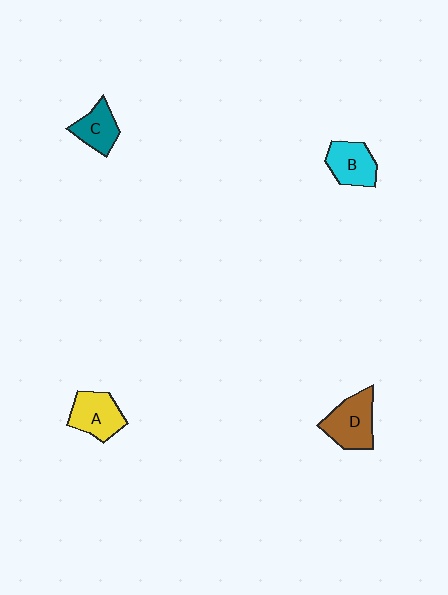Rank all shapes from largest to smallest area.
From largest to smallest: D (brown), A (yellow), B (cyan), C (teal).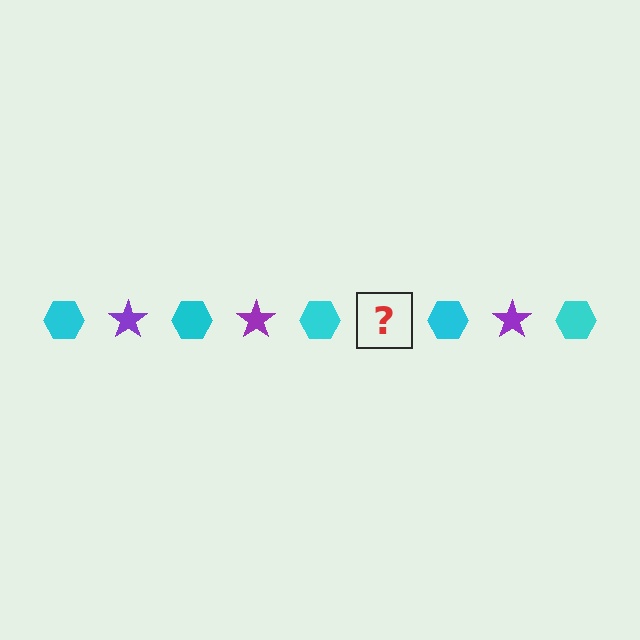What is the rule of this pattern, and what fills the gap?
The rule is that the pattern alternates between cyan hexagon and purple star. The gap should be filled with a purple star.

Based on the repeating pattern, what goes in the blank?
The blank should be a purple star.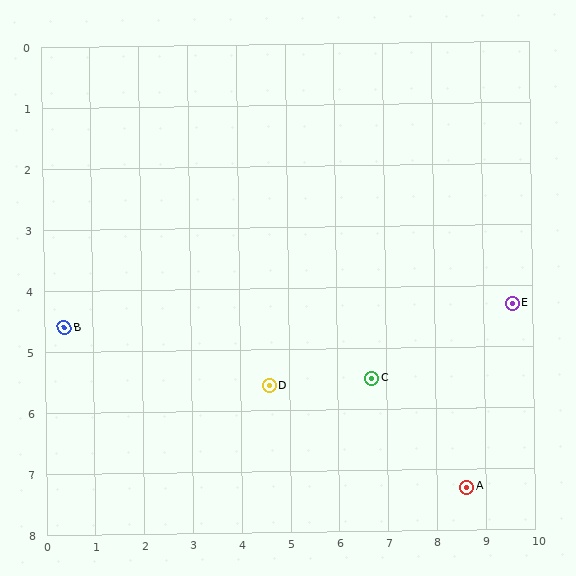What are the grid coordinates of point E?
Point E is at approximately (9.6, 4.3).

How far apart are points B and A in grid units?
Points B and A are about 8.6 grid units apart.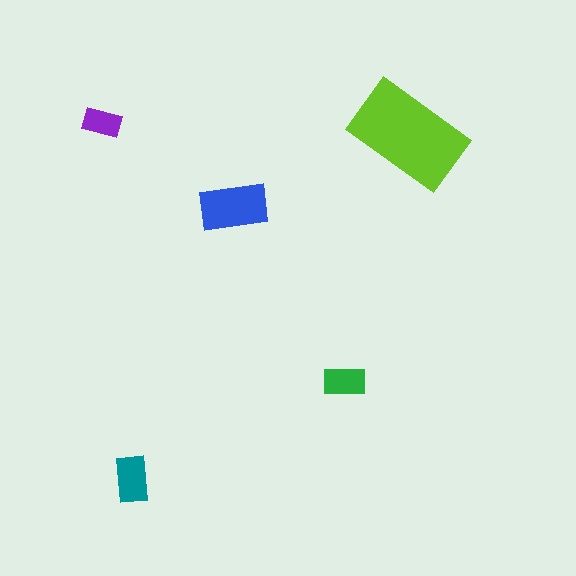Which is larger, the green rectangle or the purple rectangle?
The green one.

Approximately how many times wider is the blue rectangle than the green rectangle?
About 1.5 times wider.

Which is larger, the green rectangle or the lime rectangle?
The lime one.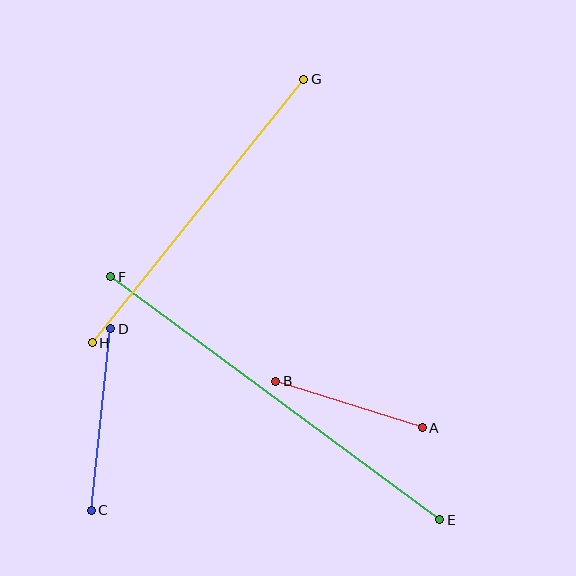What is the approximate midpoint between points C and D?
The midpoint is at approximately (101, 419) pixels.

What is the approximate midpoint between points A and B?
The midpoint is at approximately (349, 405) pixels.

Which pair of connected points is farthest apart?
Points E and F are farthest apart.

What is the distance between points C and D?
The distance is approximately 182 pixels.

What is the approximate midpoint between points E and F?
The midpoint is at approximately (275, 398) pixels.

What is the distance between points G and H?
The distance is approximately 338 pixels.